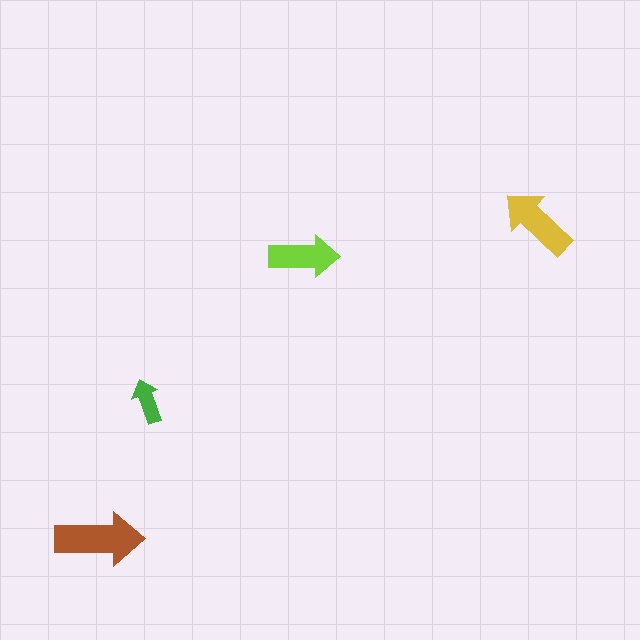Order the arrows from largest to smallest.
the brown one, the yellow one, the lime one, the green one.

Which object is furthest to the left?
The brown arrow is leftmost.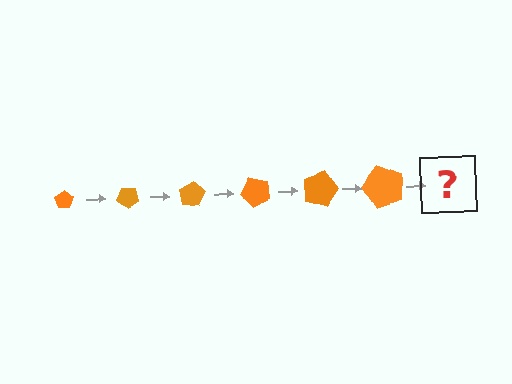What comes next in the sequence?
The next element should be a pentagon, larger than the previous one and rotated 240 degrees from the start.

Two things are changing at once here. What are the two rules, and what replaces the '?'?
The two rules are that the pentagon grows larger each step and it rotates 40 degrees each step. The '?' should be a pentagon, larger than the previous one and rotated 240 degrees from the start.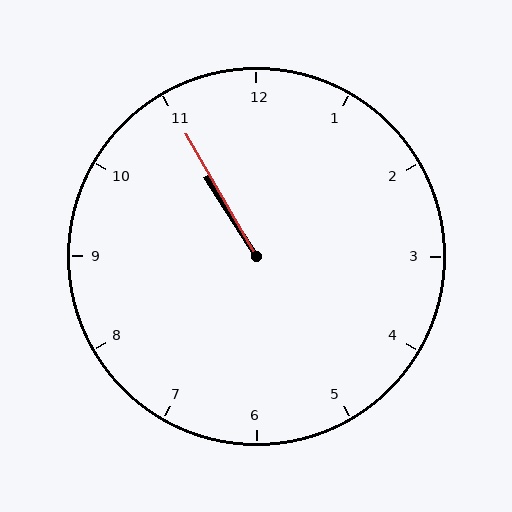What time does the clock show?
10:55.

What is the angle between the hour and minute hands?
Approximately 2 degrees.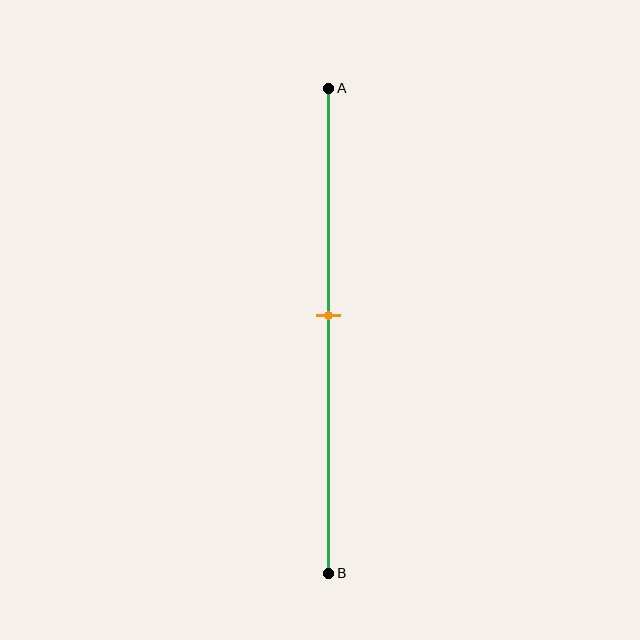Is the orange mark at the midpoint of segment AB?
No, the mark is at about 45% from A, not at the 50% midpoint.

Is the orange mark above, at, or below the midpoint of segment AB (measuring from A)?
The orange mark is above the midpoint of segment AB.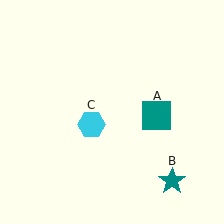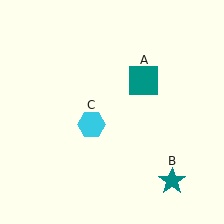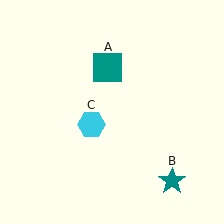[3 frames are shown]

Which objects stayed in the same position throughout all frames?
Teal star (object B) and cyan hexagon (object C) remained stationary.